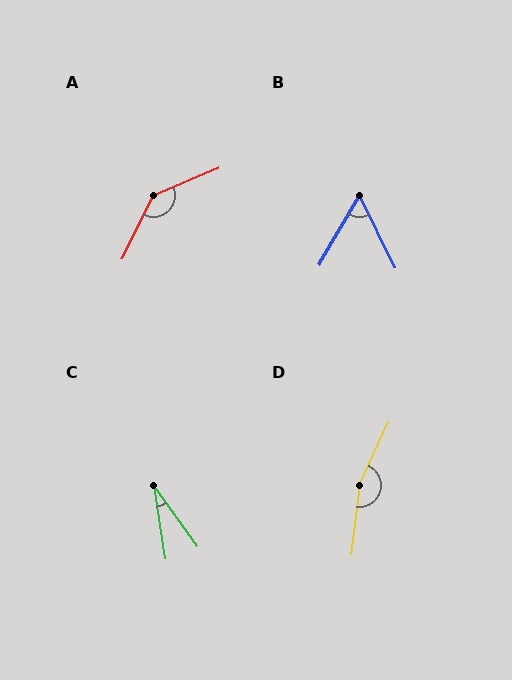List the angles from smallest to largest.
C (27°), B (56°), A (139°), D (162°).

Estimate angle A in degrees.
Approximately 139 degrees.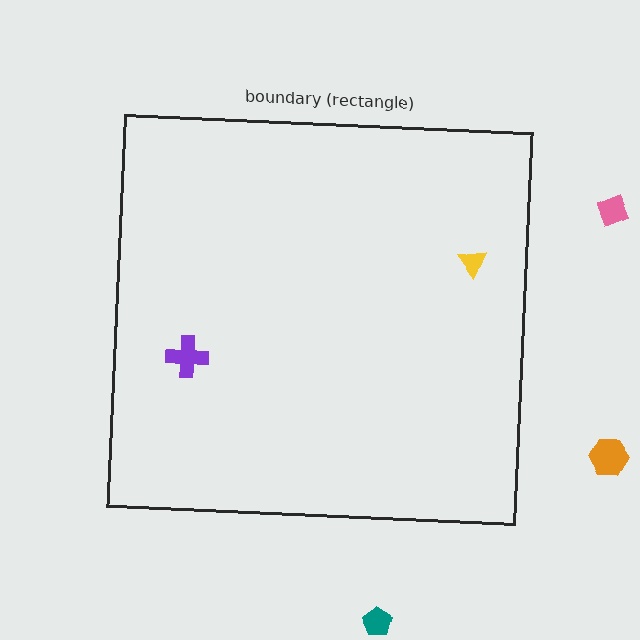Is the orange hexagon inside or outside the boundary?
Outside.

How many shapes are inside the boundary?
2 inside, 3 outside.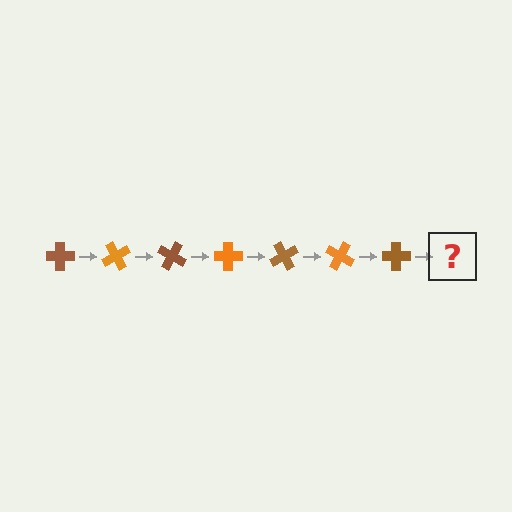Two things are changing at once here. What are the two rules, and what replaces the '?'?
The two rules are that it rotates 60 degrees each step and the color cycles through brown and orange. The '?' should be an orange cross, rotated 420 degrees from the start.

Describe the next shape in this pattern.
It should be an orange cross, rotated 420 degrees from the start.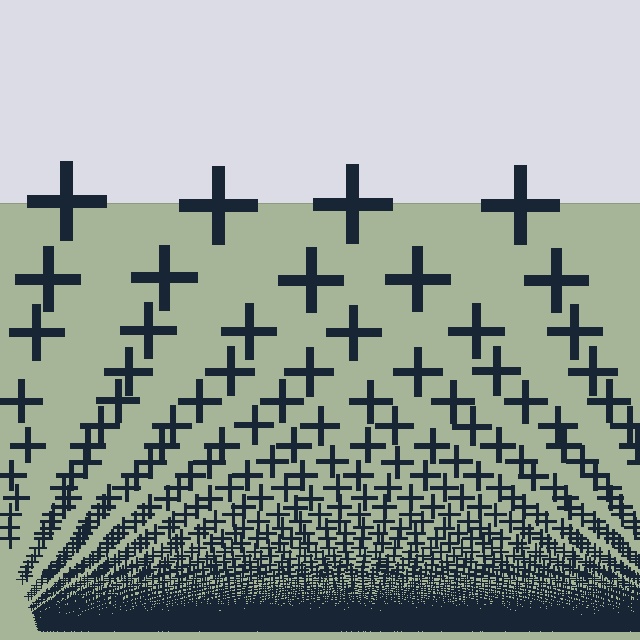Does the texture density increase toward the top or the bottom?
Density increases toward the bottom.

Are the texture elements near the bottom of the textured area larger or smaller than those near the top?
Smaller. The gradient is inverted — elements near the bottom are smaller and denser.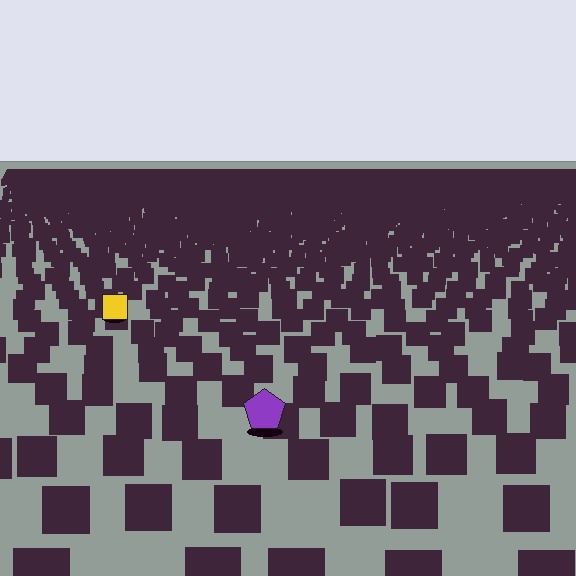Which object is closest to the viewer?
The purple pentagon is closest. The texture marks near it are larger and more spread out.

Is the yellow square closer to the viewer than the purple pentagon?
No. The purple pentagon is closer — you can tell from the texture gradient: the ground texture is coarser near it.